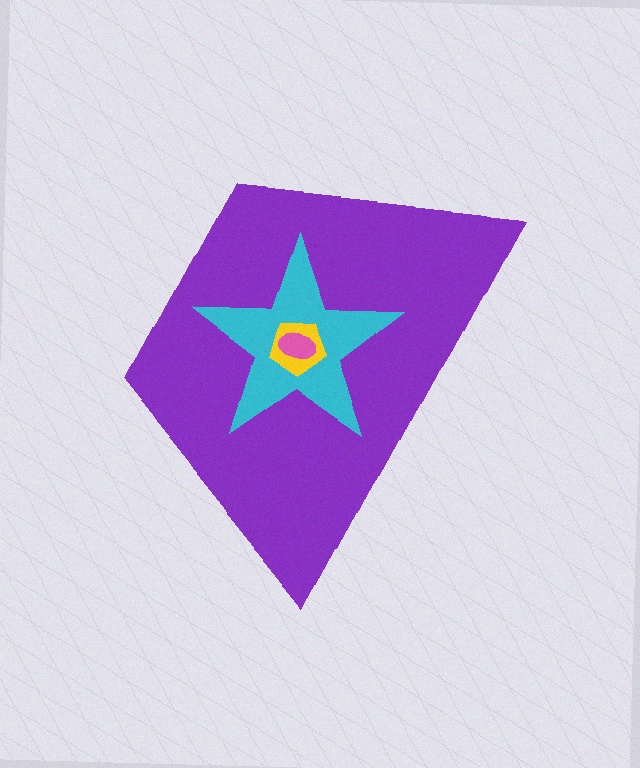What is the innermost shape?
The pink ellipse.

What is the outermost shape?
The purple trapezoid.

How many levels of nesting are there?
4.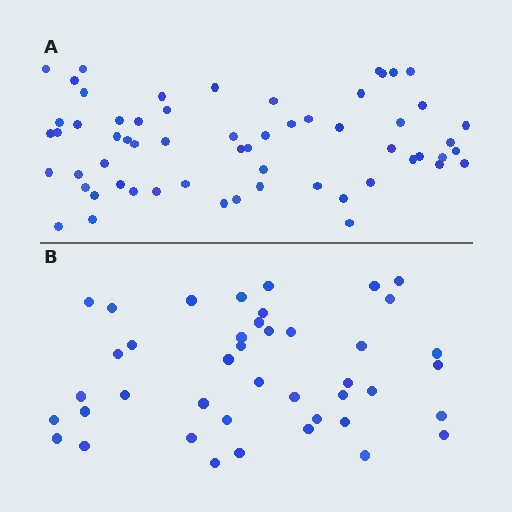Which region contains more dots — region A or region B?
Region A (the top region) has more dots.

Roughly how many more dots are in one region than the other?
Region A has approximately 20 more dots than region B.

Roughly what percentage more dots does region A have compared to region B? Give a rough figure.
About 45% more.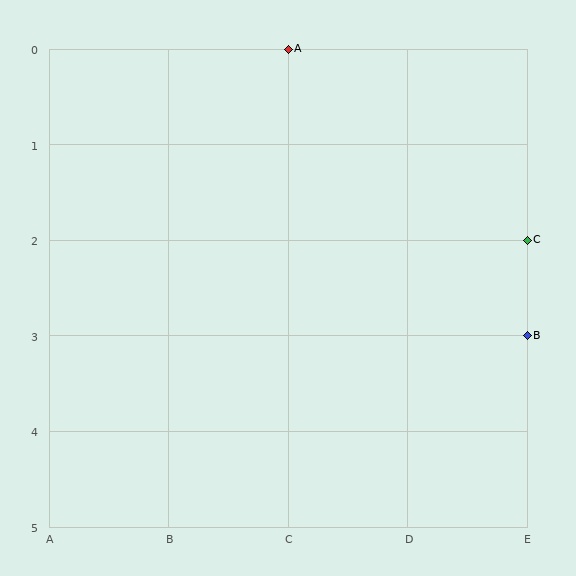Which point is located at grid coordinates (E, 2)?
Point C is at (E, 2).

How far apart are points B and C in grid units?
Points B and C are 1 row apart.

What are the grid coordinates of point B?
Point B is at grid coordinates (E, 3).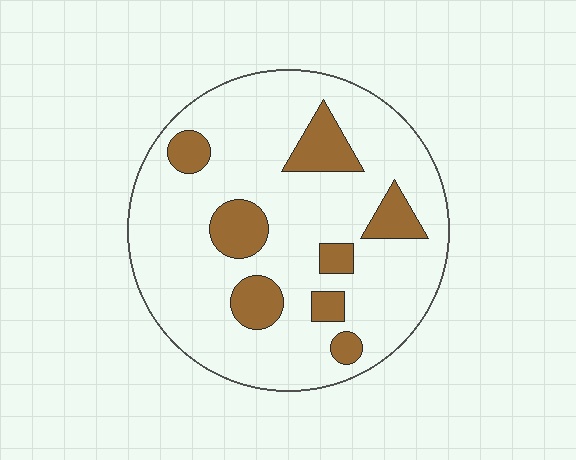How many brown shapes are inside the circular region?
8.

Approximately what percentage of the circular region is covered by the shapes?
Approximately 20%.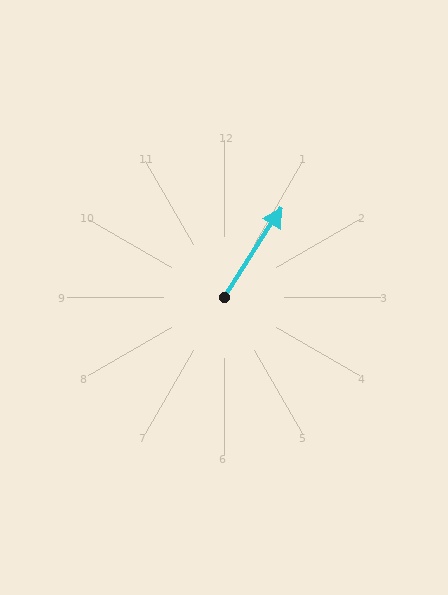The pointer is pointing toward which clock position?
Roughly 1 o'clock.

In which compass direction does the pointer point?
Northeast.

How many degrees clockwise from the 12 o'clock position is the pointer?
Approximately 33 degrees.